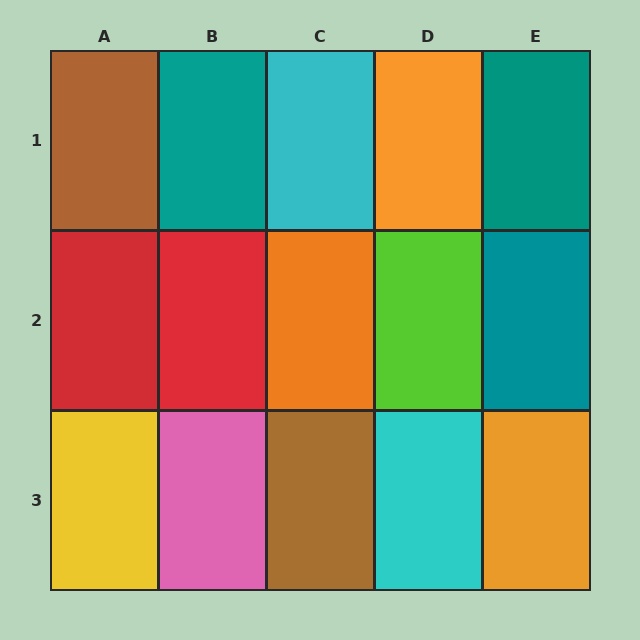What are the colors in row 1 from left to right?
Brown, teal, cyan, orange, teal.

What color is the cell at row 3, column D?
Cyan.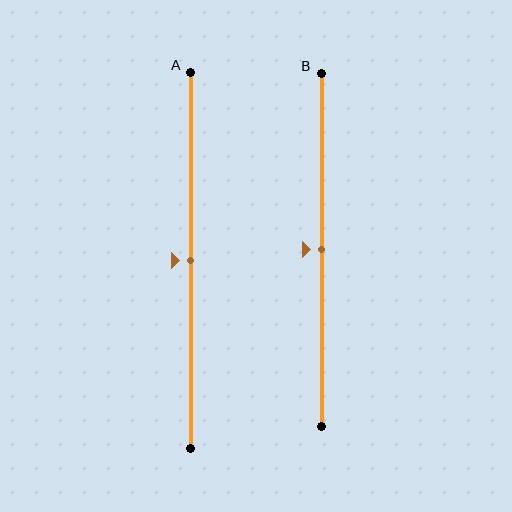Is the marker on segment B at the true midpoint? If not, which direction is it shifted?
Yes, the marker on segment B is at the true midpoint.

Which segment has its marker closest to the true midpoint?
Segment A has its marker closest to the true midpoint.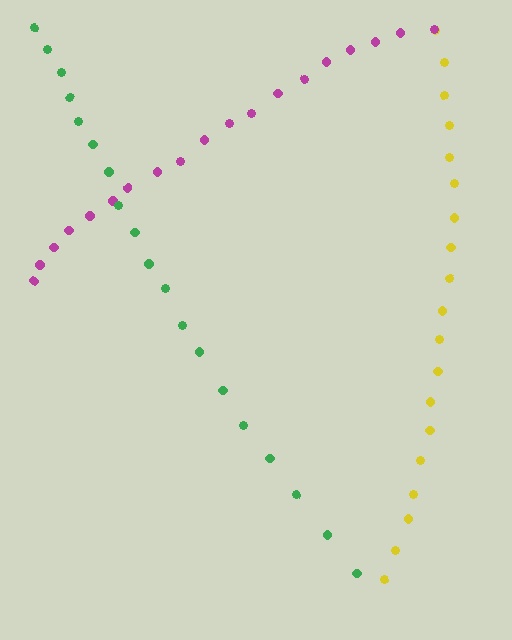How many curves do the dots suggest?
There are 3 distinct paths.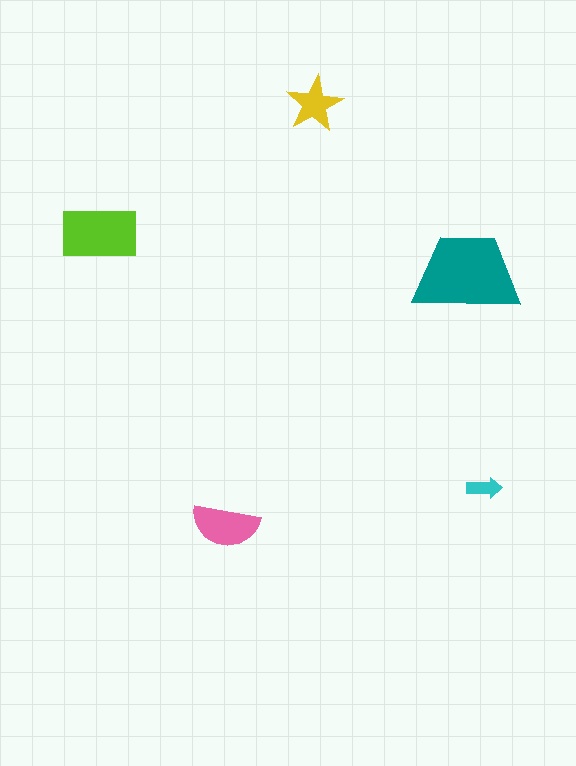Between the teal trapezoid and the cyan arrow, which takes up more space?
The teal trapezoid.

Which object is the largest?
The teal trapezoid.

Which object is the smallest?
The cyan arrow.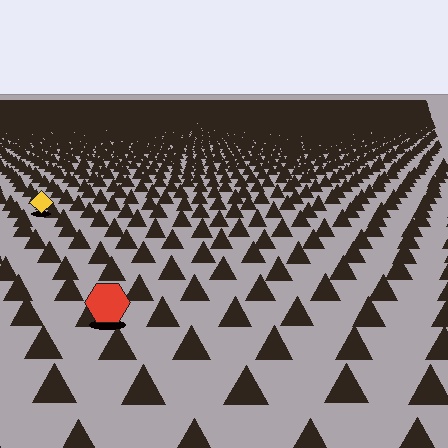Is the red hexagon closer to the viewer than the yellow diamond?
Yes. The red hexagon is closer — you can tell from the texture gradient: the ground texture is coarser near it.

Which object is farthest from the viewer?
The yellow diamond is farthest from the viewer. It appears smaller and the ground texture around it is denser.